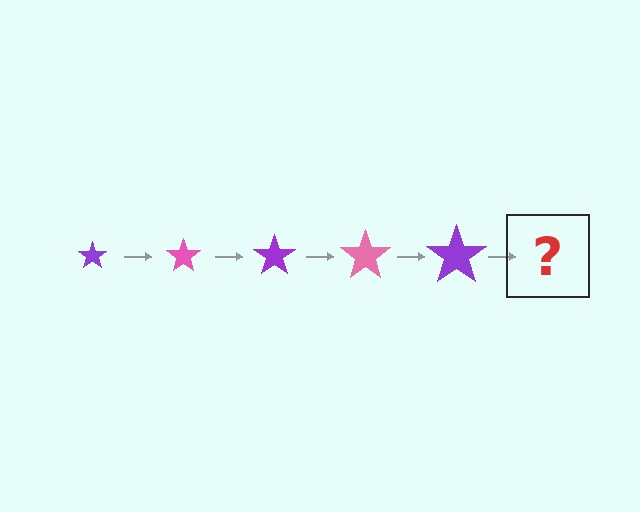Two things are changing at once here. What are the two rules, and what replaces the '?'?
The two rules are that the star grows larger each step and the color cycles through purple and pink. The '?' should be a pink star, larger than the previous one.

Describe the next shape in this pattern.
It should be a pink star, larger than the previous one.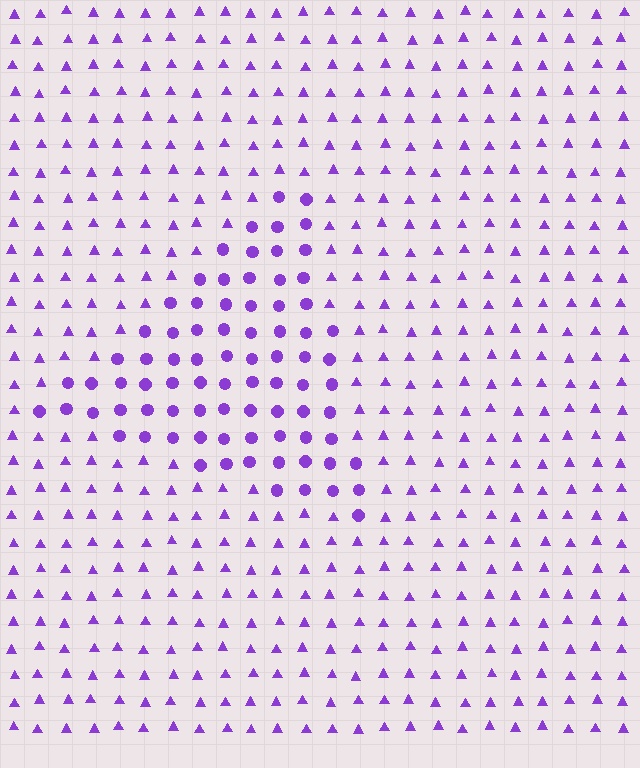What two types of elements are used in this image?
The image uses circles inside the triangle region and triangles outside it.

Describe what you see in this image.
The image is filled with small purple elements arranged in a uniform grid. A triangle-shaped region contains circles, while the surrounding area contains triangles. The boundary is defined purely by the change in element shape.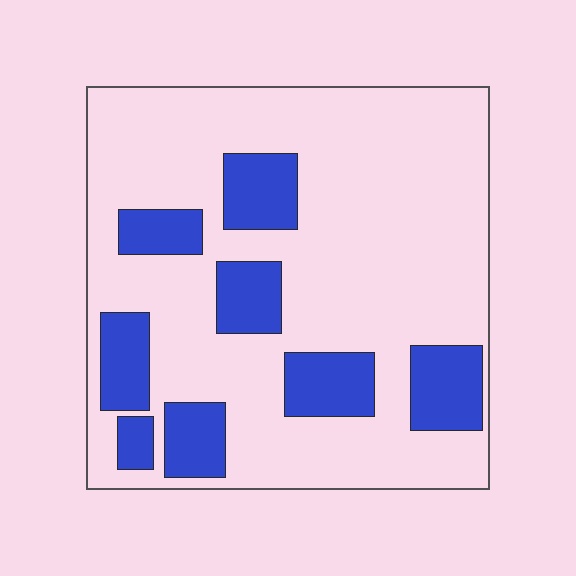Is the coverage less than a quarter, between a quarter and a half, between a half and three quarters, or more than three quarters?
Less than a quarter.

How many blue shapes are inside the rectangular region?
8.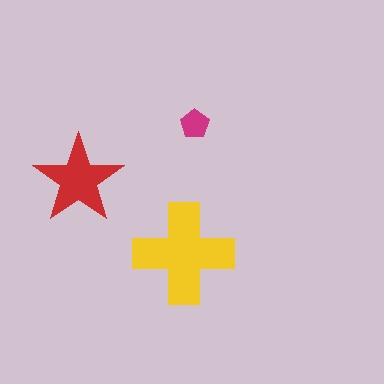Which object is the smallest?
The magenta pentagon.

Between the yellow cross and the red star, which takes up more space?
The yellow cross.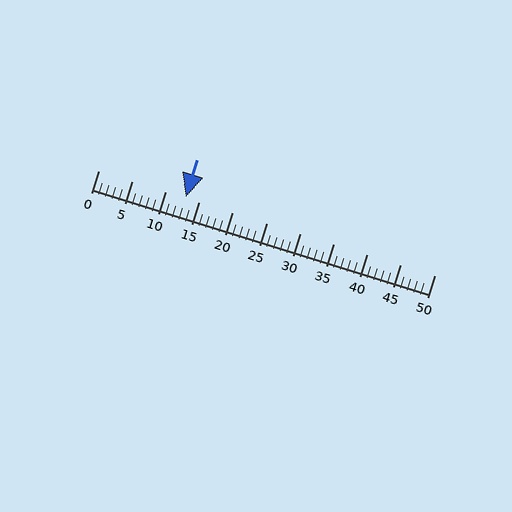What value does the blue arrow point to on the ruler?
The blue arrow points to approximately 13.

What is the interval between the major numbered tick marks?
The major tick marks are spaced 5 units apart.